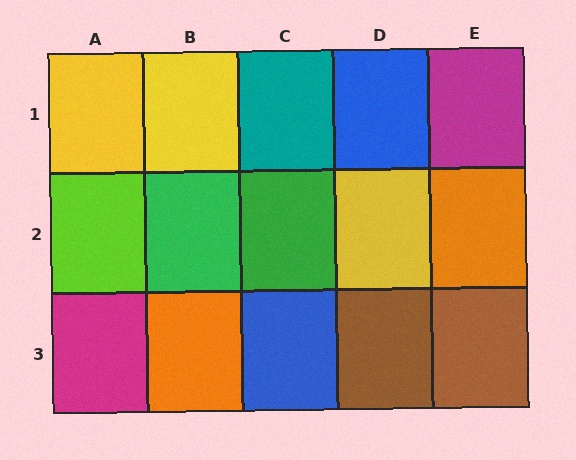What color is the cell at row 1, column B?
Yellow.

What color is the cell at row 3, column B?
Orange.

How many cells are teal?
1 cell is teal.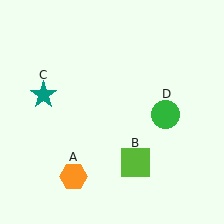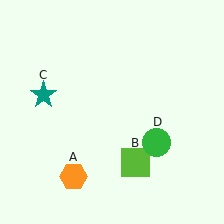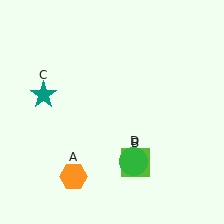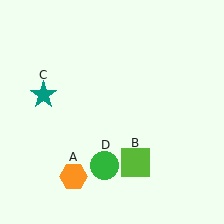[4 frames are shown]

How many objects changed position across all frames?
1 object changed position: green circle (object D).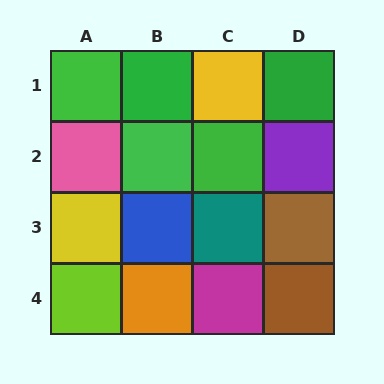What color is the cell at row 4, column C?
Magenta.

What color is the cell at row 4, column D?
Brown.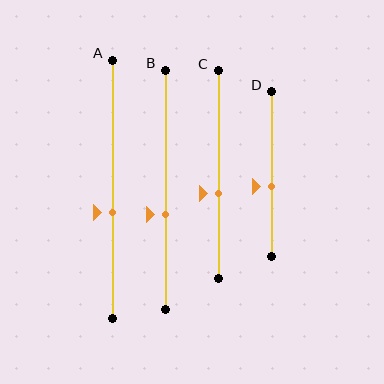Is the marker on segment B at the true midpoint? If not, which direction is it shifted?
No, the marker on segment B is shifted downward by about 10% of the segment length.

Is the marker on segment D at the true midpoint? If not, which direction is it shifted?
No, the marker on segment D is shifted downward by about 8% of the segment length.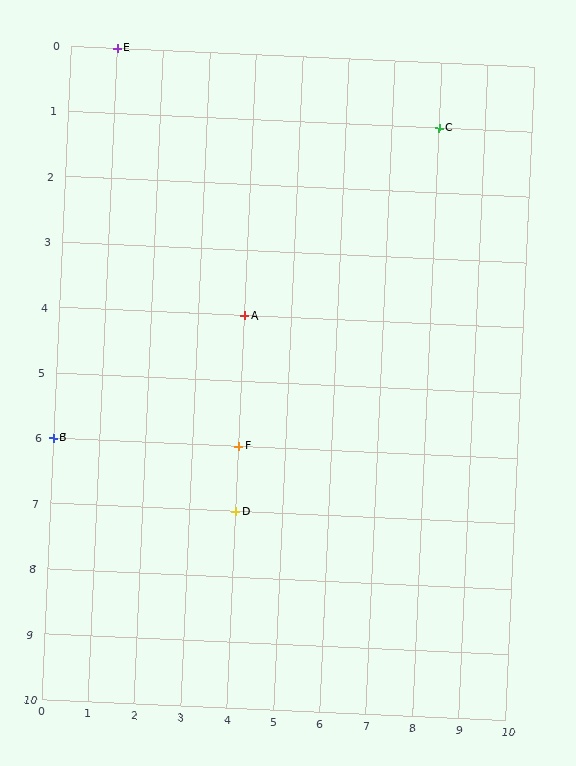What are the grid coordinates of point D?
Point D is at grid coordinates (4, 7).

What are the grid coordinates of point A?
Point A is at grid coordinates (4, 4).